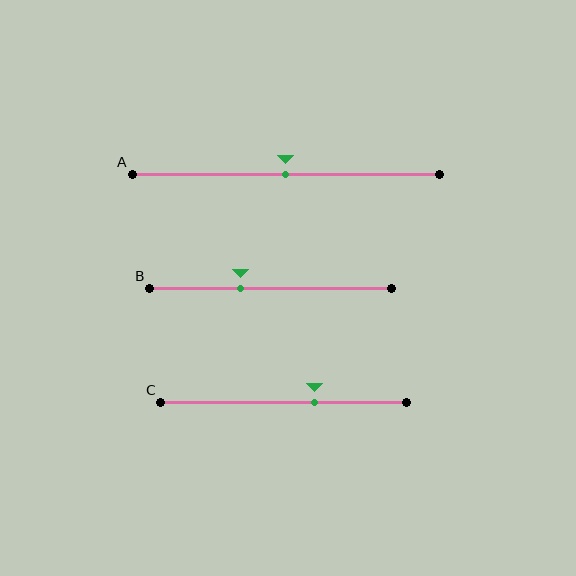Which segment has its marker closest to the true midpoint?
Segment A has its marker closest to the true midpoint.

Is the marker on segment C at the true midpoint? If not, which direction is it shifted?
No, the marker on segment C is shifted to the right by about 13% of the segment length.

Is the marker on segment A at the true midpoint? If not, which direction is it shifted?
Yes, the marker on segment A is at the true midpoint.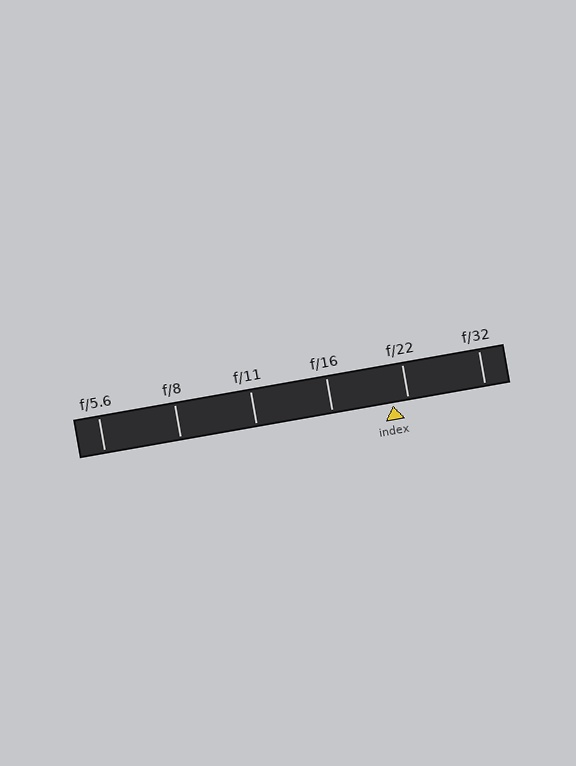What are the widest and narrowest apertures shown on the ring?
The widest aperture shown is f/5.6 and the narrowest is f/32.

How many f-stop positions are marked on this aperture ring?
There are 6 f-stop positions marked.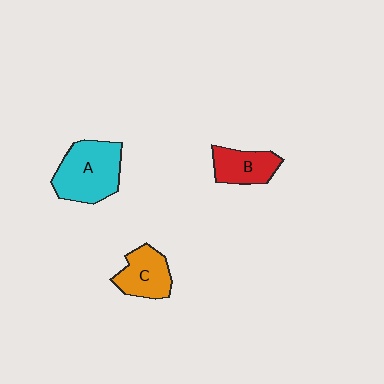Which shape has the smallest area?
Shape B (red).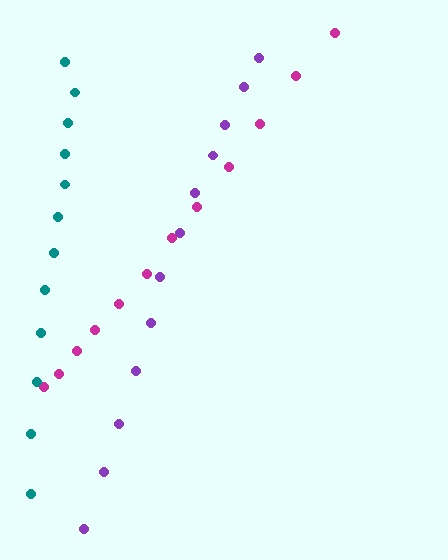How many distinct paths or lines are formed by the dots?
There are 3 distinct paths.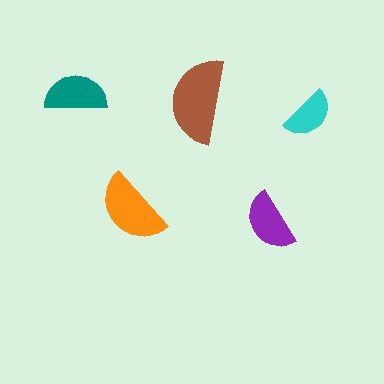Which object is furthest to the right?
The cyan semicircle is rightmost.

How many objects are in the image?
There are 5 objects in the image.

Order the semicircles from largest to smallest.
the brown one, the orange one, the teal one, the purple one, the cyan one.